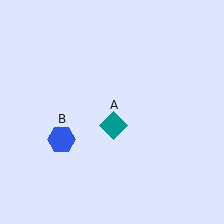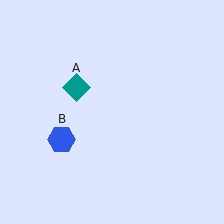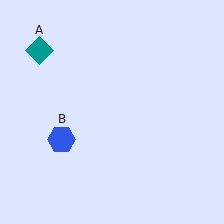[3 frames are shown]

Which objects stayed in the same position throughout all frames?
Blue hexagon (object B) remained stationary.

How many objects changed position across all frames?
1 object changed position: teal diamond (object A).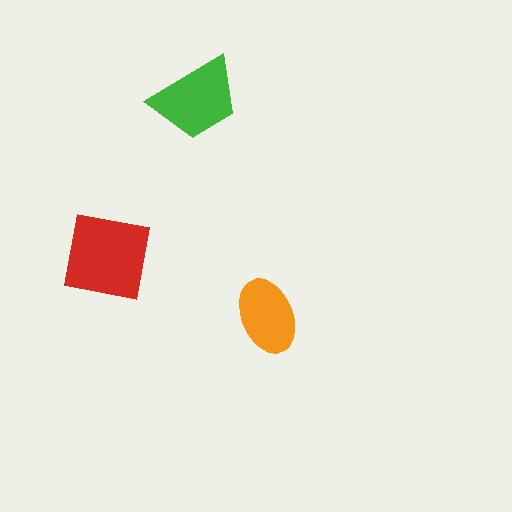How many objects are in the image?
There are 3 objects in the image.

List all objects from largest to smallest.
The red square, the green trapezoid, the orange ellipse.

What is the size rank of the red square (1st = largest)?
1st.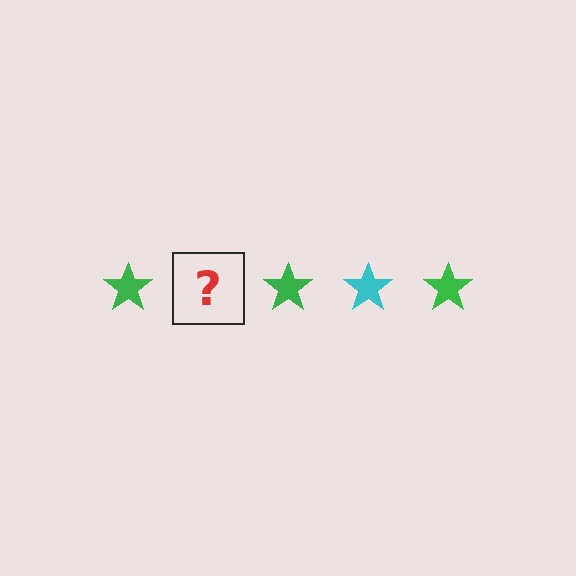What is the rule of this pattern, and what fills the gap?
The rule is that the pattern cycles through green, cyan stars. The gap should be filled with a cyan star.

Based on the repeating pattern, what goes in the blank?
The blank should be a cyan star.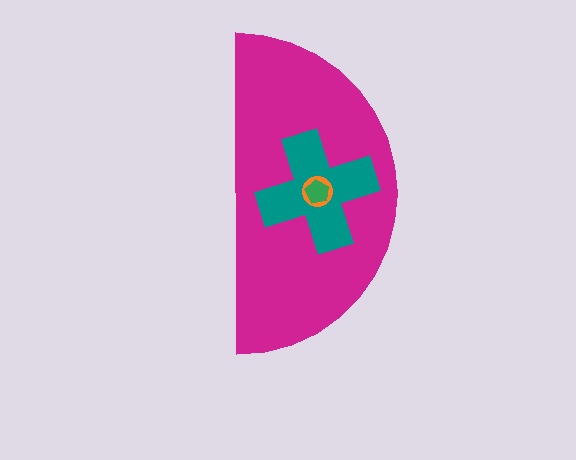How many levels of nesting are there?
4.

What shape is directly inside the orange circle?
The green pentagon.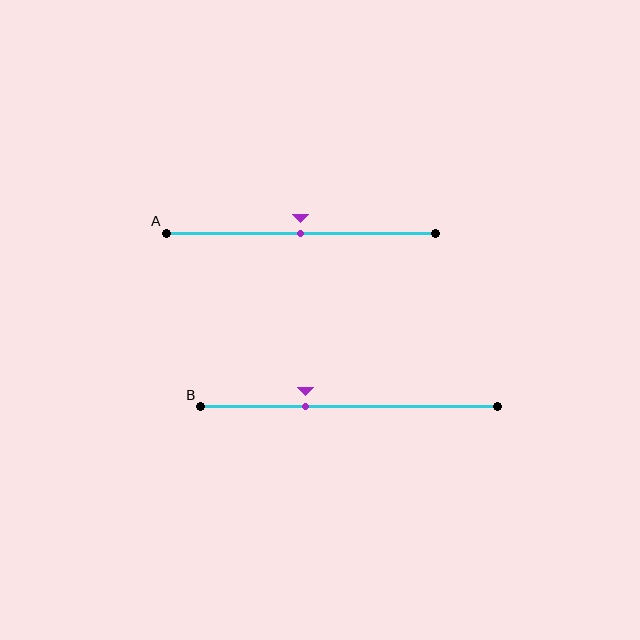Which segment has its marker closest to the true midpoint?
Segment A has its marker closest to the true midpoint.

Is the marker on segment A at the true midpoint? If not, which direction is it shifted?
Yes, the marker on segment A is at the true midpoint.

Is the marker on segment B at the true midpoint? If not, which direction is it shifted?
No, the marker on segment B is shifted to the left by about 15% of the segment length.